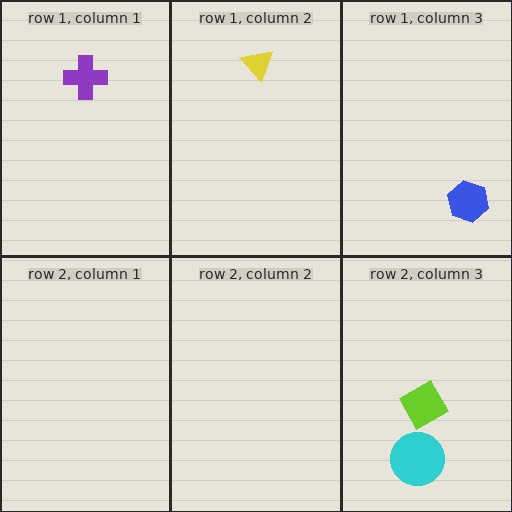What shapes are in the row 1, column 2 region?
The yellow triangle.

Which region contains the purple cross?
The row 1, column 1 region.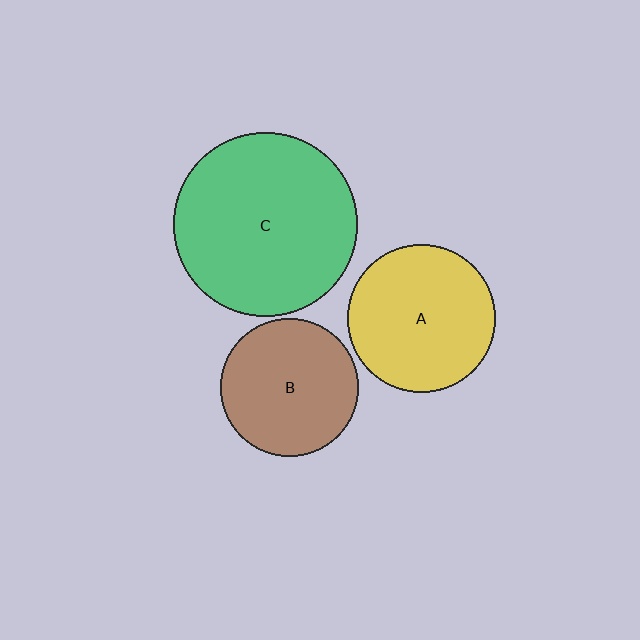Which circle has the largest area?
Circle C (green).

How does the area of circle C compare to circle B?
Approximately 1.8 times.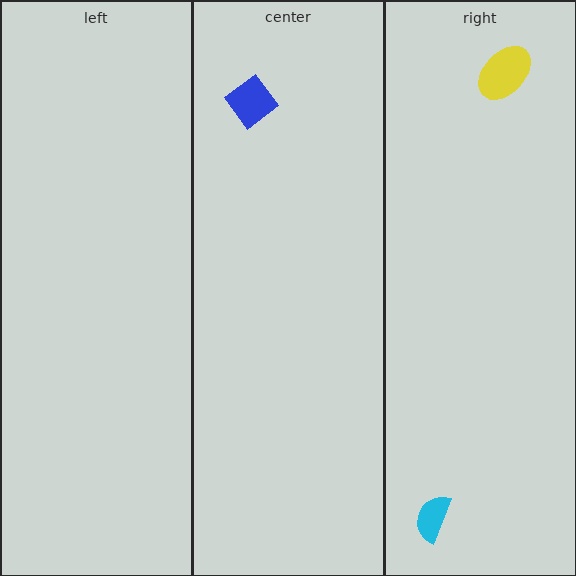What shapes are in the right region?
The yellow ellipse, the cyan semicircle.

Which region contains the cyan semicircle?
The right region.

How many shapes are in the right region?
2.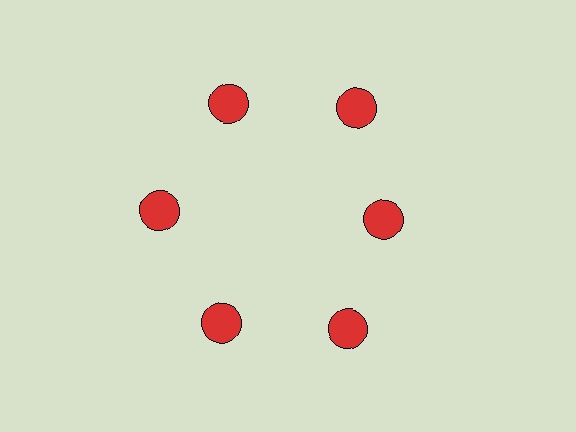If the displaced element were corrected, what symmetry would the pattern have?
It would have 6-fold rotational symmetry — the pattern would map onto itself every 60 degrees.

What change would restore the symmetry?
The symmetry would be restored by moving it outward, back onto the ring so that all 6 circles sit at equal angles and equal distance from the center.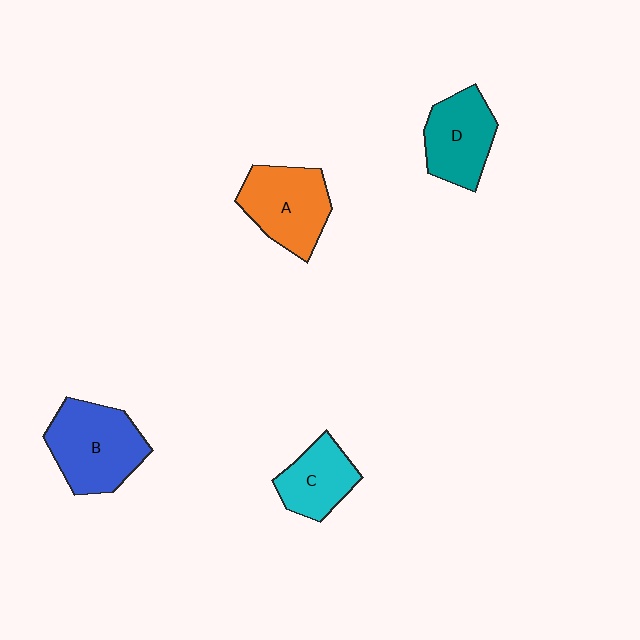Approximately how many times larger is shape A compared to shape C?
Approximately 1.4 times.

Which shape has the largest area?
Shape B (blue).